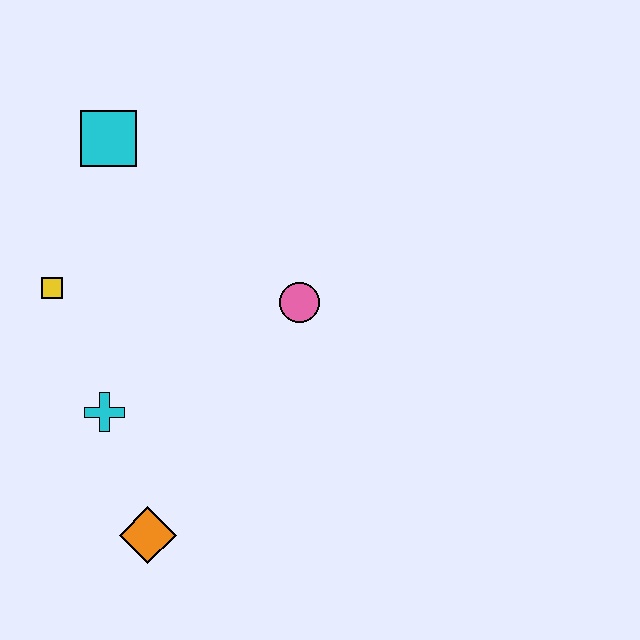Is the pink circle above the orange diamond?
Yes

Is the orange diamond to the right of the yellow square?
Yes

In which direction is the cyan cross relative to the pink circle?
The cyan cross is to the left of the pink circle.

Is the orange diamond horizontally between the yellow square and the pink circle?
Yes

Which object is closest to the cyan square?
The yellow square is closest to the cyan square.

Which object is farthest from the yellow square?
The orange diamond is farthest from the yellow square.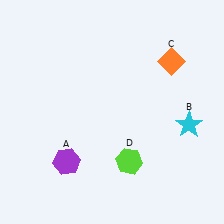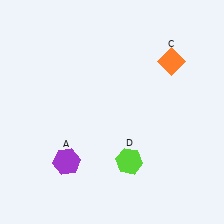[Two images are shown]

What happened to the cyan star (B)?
The cyan star (B) was removed in Image 2. It was in the bottom-right area of Image 1.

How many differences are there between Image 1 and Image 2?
There is 1 difference between the two images.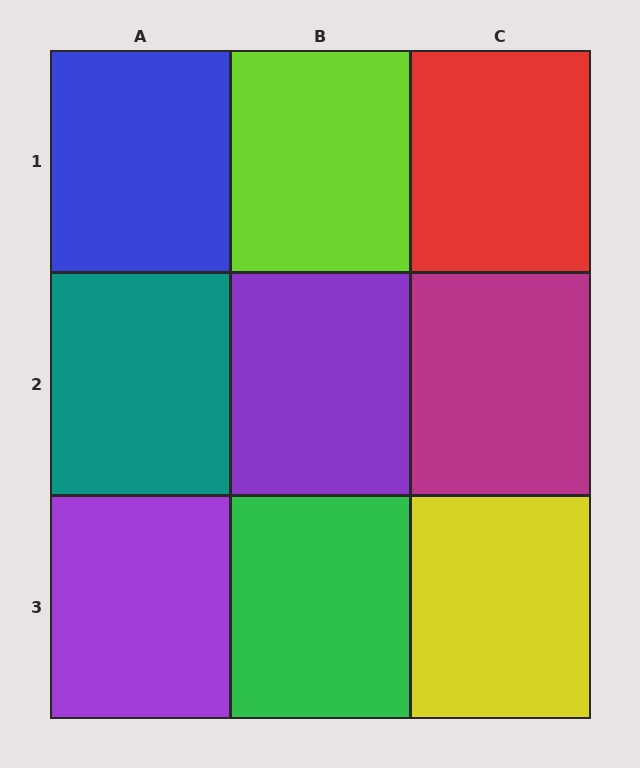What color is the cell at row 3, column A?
Purple.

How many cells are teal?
1 cell is teal.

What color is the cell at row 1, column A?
Blue.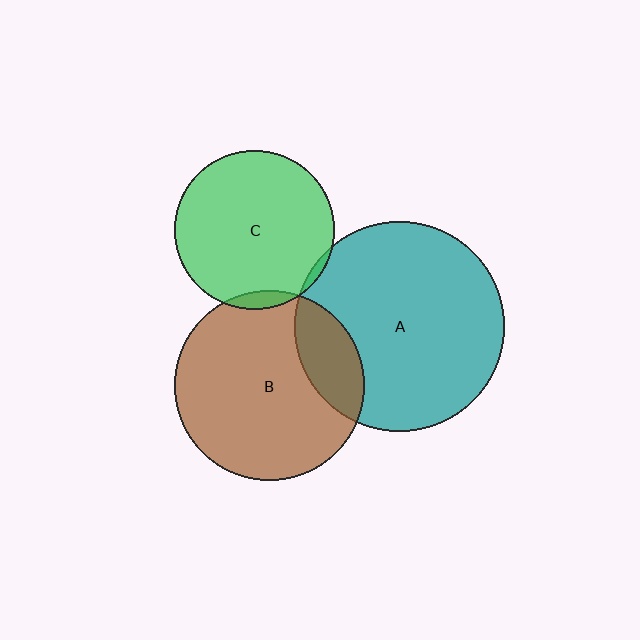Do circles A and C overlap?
Yes.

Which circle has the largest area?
Circle A (teal).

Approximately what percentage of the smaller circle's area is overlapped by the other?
Approximately 5%.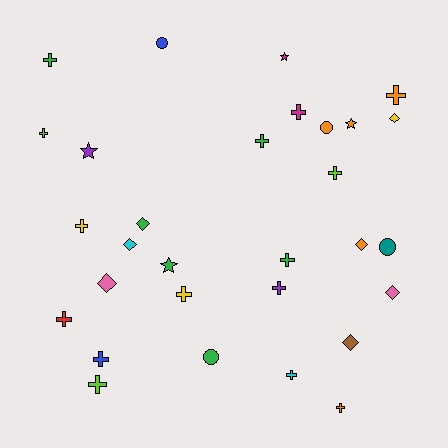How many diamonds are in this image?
There are 7 diamonds.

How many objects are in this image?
There are 30 objects.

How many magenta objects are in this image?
There are 2 magenta objects.